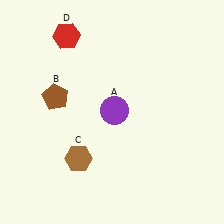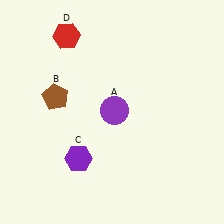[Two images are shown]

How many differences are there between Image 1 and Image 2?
There is 1 difference between the two images.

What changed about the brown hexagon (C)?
In Image 1, C is brown. In Image 2, it changed to purple.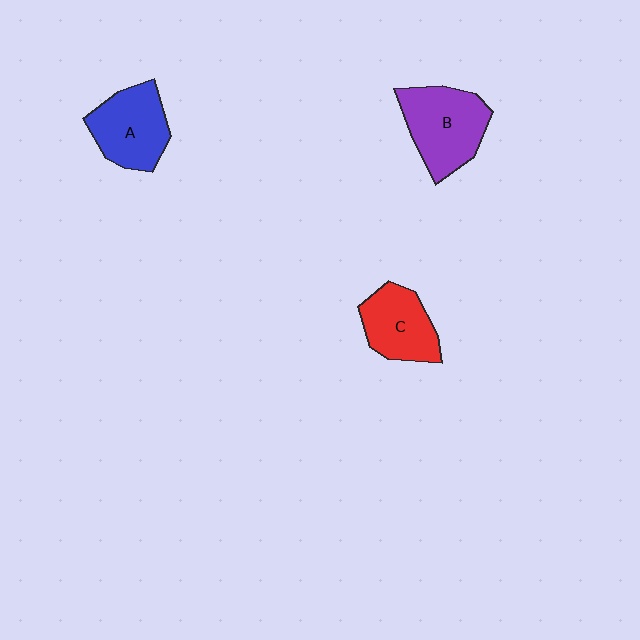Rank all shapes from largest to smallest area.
From largest to smallest: B (purple), A (blue), C (red).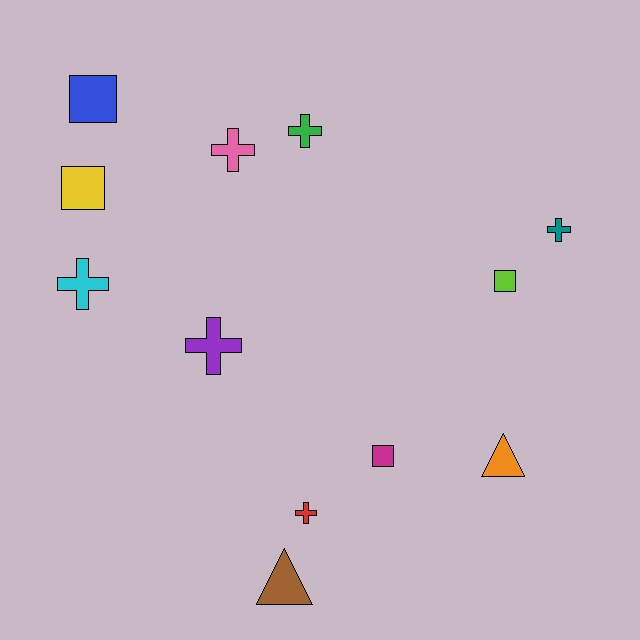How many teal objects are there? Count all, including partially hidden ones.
There is 1 teal object.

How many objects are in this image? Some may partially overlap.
There are 12 objects.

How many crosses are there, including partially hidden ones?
There are 6 crosses.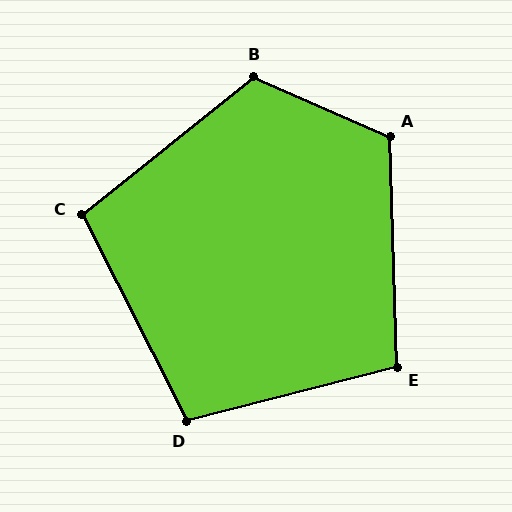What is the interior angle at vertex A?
Approximately 116 degrees (obtuse).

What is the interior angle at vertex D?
Approximately 102 degrees (obtuse).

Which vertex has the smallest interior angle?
C, at approximately 102 degrees.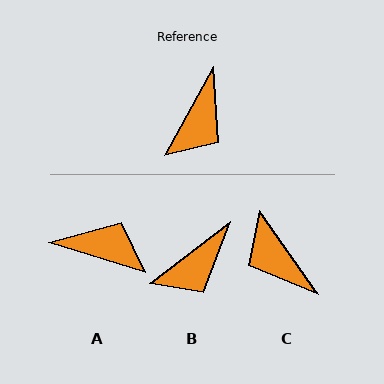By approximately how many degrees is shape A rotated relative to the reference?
Approximately 101 degrees counter-clockwise.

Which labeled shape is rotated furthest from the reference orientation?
C, about 116 degrees away.